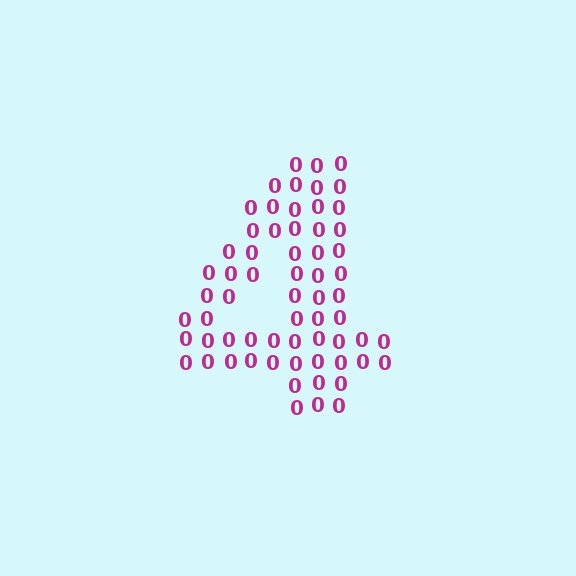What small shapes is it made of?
It is made of small digit 0's.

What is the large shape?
The large shape is the digit 4.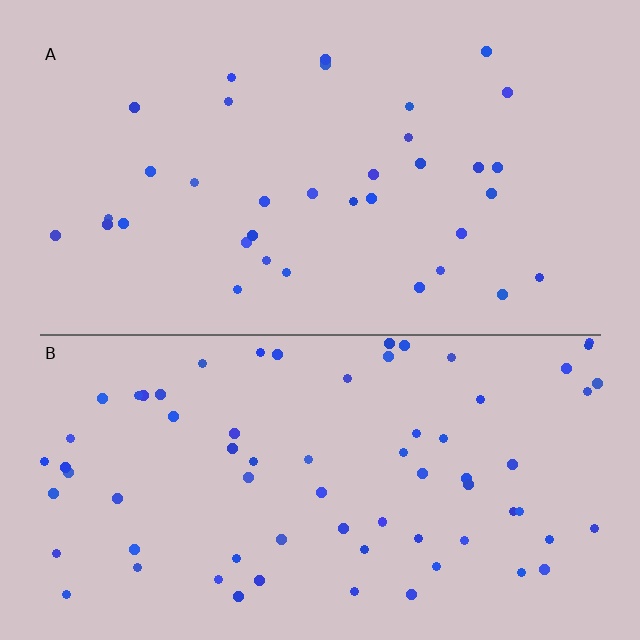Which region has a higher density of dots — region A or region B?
B (the bottom).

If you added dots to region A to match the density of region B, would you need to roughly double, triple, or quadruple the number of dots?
Approximately double.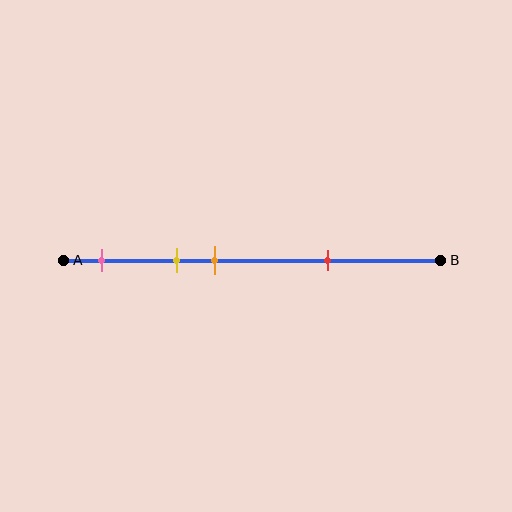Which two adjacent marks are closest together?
The yellow and orange marks are the closest adjacent pair.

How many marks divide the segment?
There are 4 marks dividing the segment.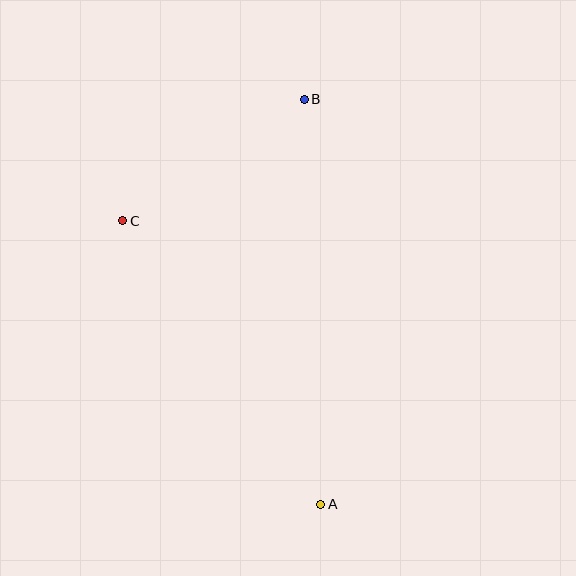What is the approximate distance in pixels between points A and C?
The distance between A and C is approximately 346 pixels.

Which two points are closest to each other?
Points B and C are closest to each other.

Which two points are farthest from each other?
Points A and B are farthest from each other.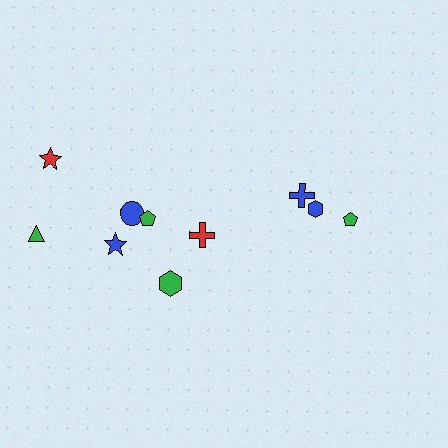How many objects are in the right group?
There are 3 objects.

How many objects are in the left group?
There are 7 objects.